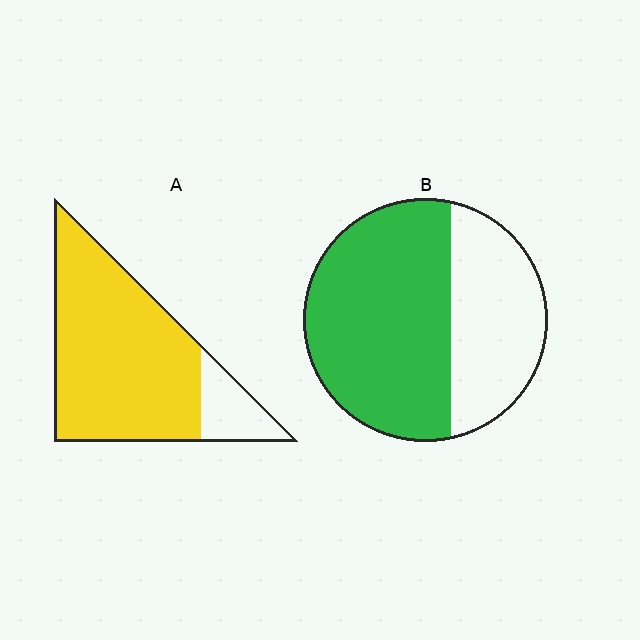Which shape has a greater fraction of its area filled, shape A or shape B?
Shape A.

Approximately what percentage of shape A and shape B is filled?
A is approximately 85% and B is approximately 65%.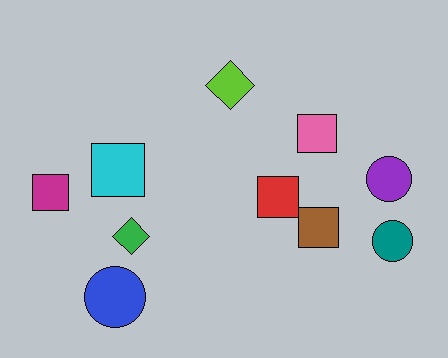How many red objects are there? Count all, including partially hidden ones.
There is 1 red object.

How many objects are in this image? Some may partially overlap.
There are 10 objects.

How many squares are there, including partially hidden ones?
There are 5 squares.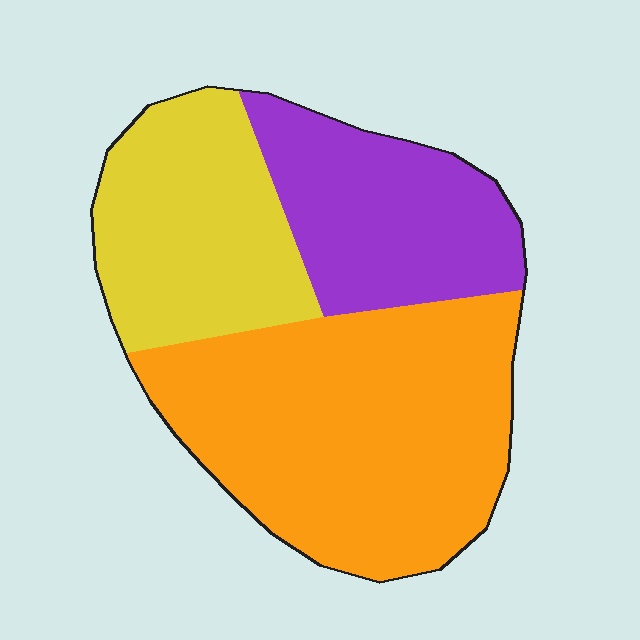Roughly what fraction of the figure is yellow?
Yellow takes up about one quarter (1/4) of the figure.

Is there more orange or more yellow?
Orange.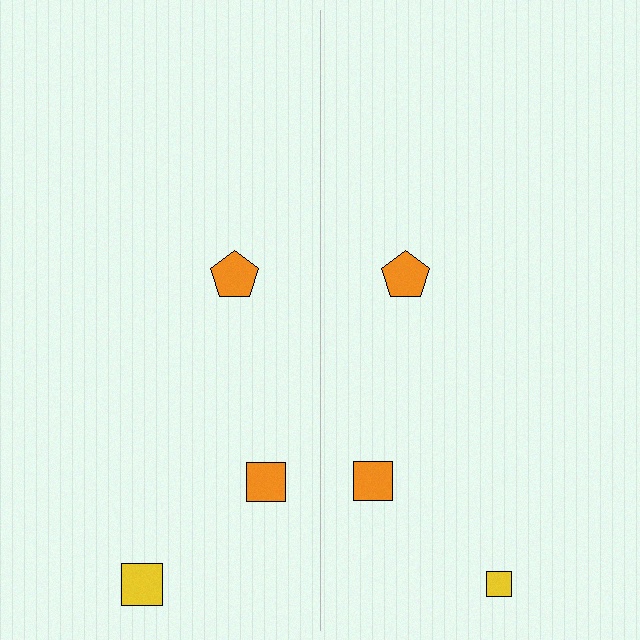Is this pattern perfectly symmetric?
No, the pattern is not perfectly symmetric. The yellow square on the right side has a different size than its mirror counterpart.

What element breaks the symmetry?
The yellow square on the right side has a different size than its mirror counterpart.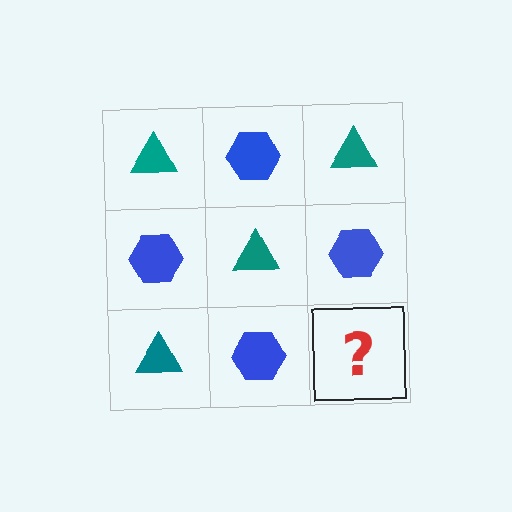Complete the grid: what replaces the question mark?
The question mark should be replaced with a teal triangle.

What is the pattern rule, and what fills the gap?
The rule is that it alternates teal triangle and blue hexagon in a checkerboard pattern. The gap should be filled with a teal triangle.